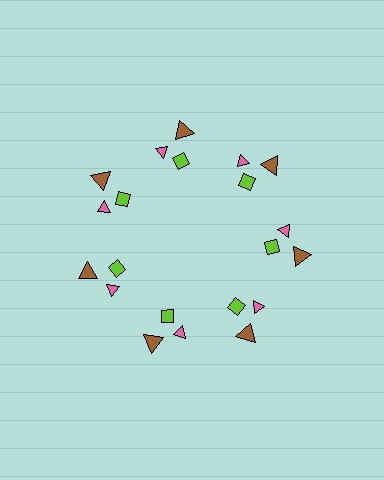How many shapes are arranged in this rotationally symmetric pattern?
There are 21 shapes, arranged in 7 groups of 3.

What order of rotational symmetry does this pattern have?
This pattern has 7-fold rotational symmetry.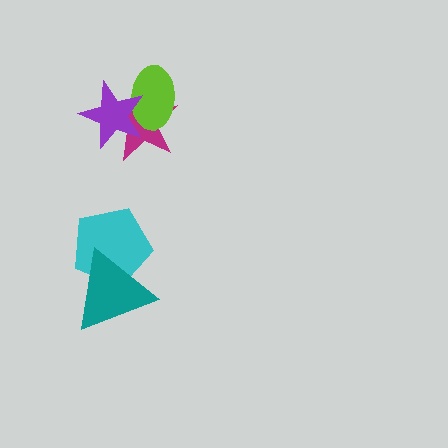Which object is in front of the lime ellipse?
The purple star is in front of the lime ellipse.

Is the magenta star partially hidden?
Yes, it is partially covered by another shape.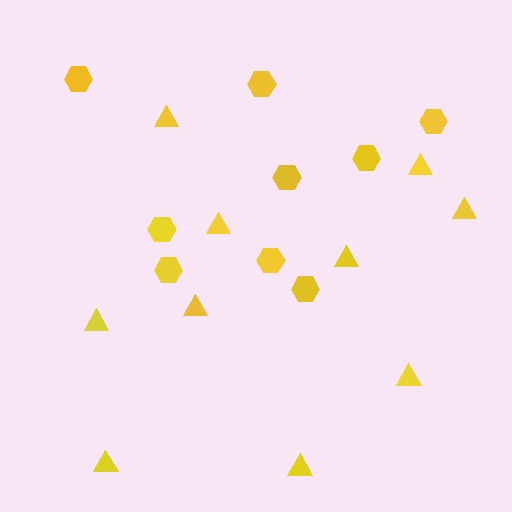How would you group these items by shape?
There are 2 groups: one group of hexagons (9) and one group of triangles (10).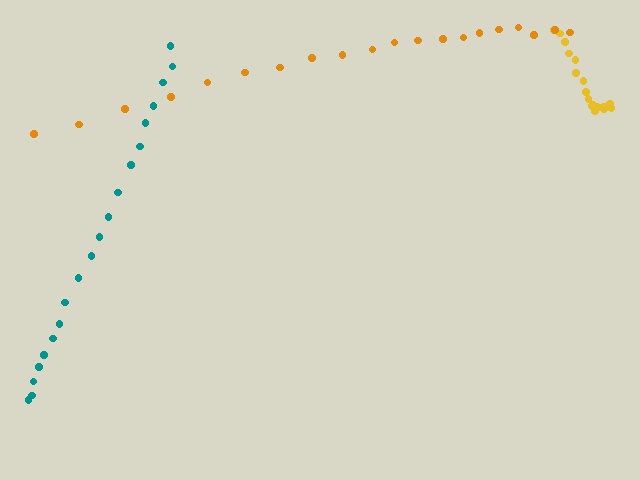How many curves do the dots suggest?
There are 3 distinct paths.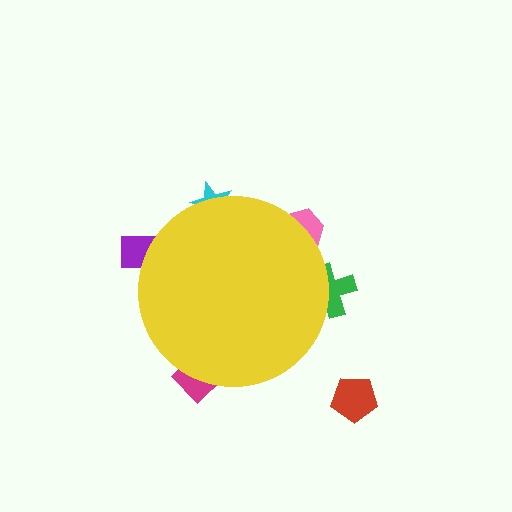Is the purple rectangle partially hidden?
Yes, the purple rectangle is partially hidden behind the yellow circle.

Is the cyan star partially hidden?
Yes, the cyan star is partially hidden behind the yellow circle.